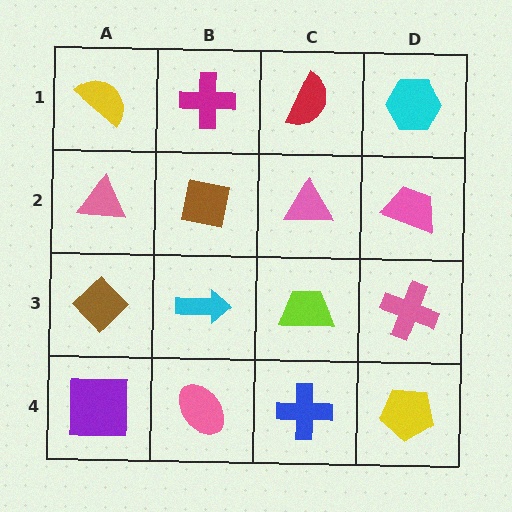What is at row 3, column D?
A pink cross.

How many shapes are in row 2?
4 shapes.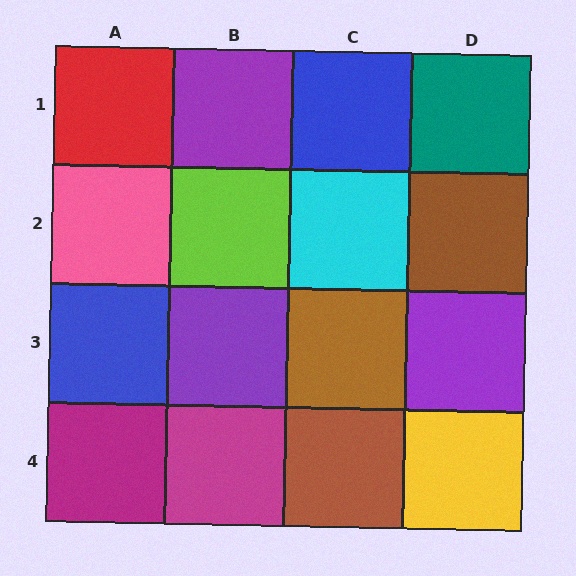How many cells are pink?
1 cell is pink.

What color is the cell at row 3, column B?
Purple.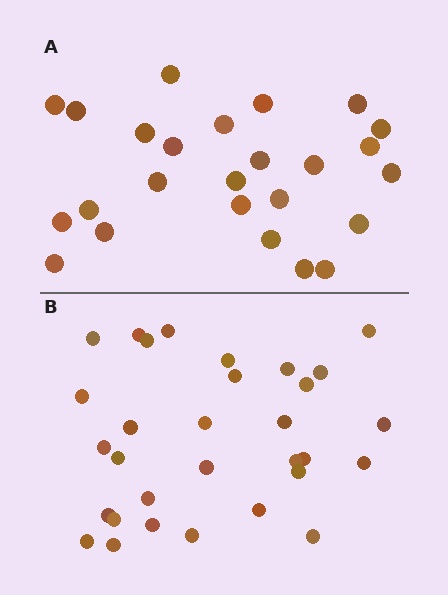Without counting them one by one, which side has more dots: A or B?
Region B (the bottom region) has more dots.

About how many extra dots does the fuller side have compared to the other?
Region B has about 6 more dots than region A.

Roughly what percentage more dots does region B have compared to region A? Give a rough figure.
About 25% more.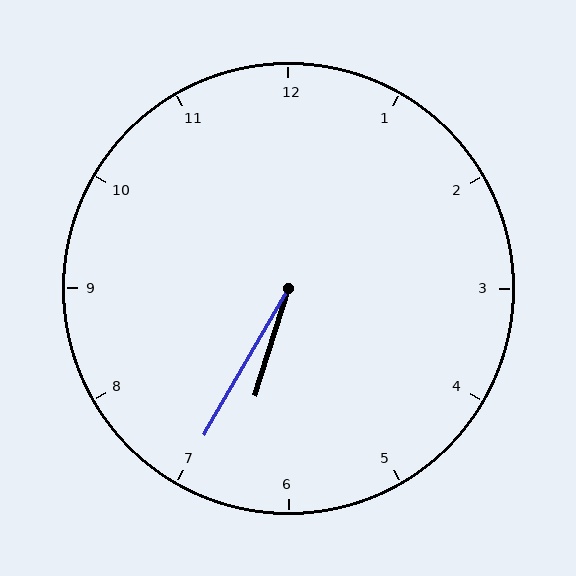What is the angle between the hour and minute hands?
Approximately 12 degrees.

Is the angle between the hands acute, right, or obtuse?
It is acute.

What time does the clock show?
6:35.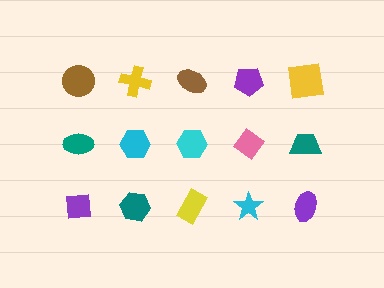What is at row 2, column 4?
A pink diamond.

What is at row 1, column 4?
A purple pentagon.